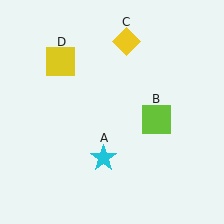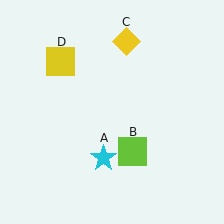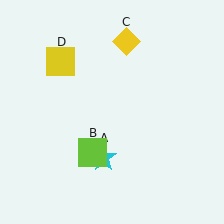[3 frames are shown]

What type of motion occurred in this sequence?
The lime square (object B) rotated clockwise around the center of the scene.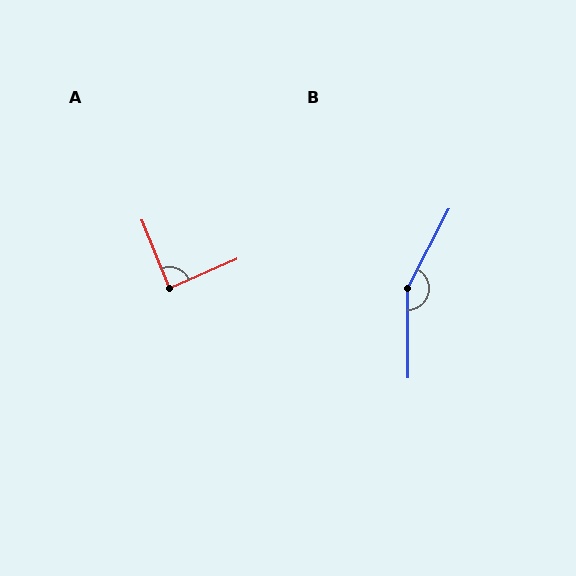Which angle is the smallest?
A, at approximately 88 degrees.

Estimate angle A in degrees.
Approximately 88 degrees.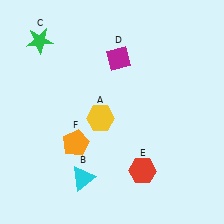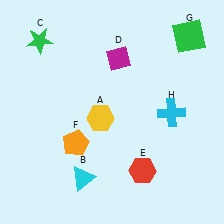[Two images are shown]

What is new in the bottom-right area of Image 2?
A cyan cross (H) was added in the bottom-right area of Image 2.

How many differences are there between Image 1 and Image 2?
There are 2 differences between the two images.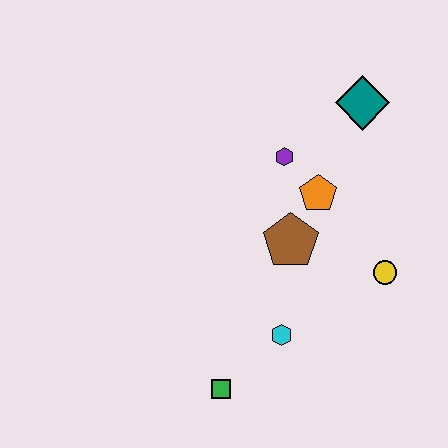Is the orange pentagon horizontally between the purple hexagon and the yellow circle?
Yes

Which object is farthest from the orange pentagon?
The green square is farthest from the orange pentagon.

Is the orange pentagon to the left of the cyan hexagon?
No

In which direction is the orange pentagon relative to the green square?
The orange pentagon is above the green square.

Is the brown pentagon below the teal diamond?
Yes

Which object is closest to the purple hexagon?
The orange pentagon is closest to the purple hexagon.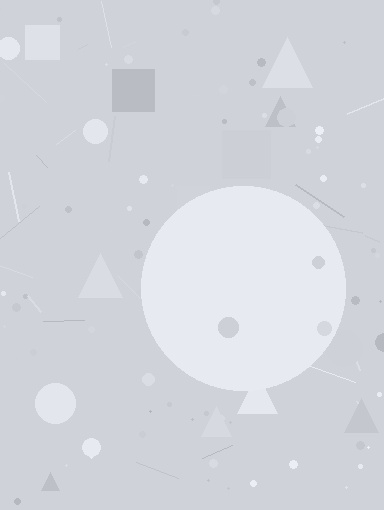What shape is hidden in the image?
A circle is hidden in the image.